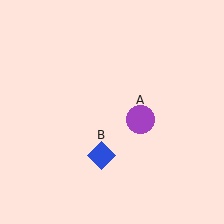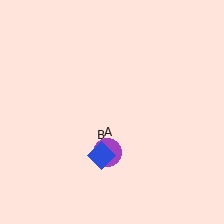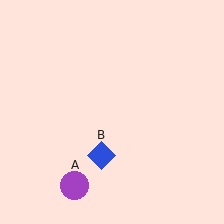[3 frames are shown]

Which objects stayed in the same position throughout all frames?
Blue diamond (object B) remained stationary.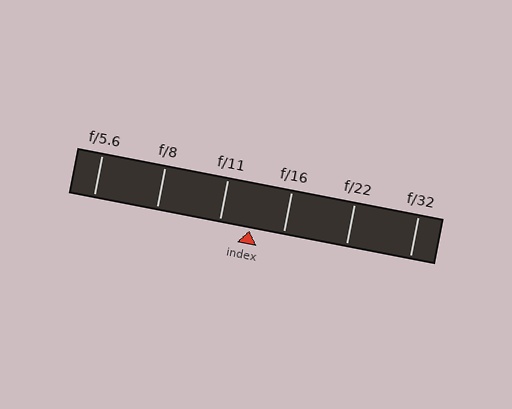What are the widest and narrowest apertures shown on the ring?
The widest aperture shown is f/5.6 and the narrowest is f/32.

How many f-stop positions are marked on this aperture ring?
There are 6 f-stop positions marked.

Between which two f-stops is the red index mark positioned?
The index mark is between f/11 and f/16.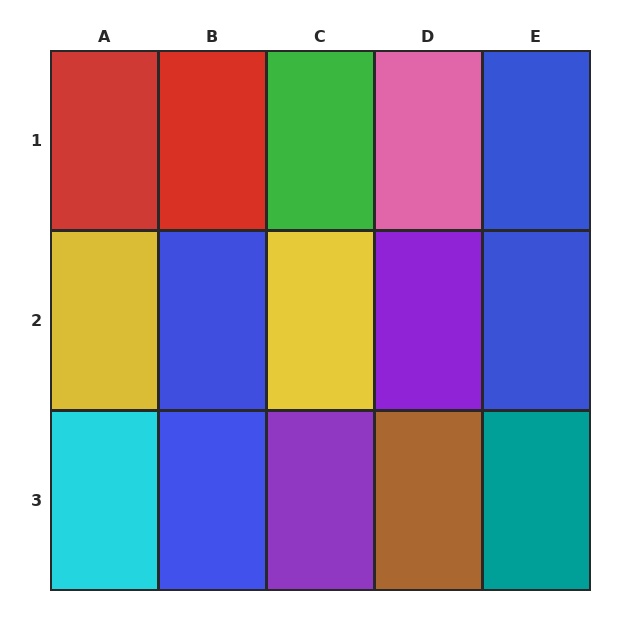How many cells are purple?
2 cells are purple.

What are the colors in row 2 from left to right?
Yellow, blue, yellow, purple, blue.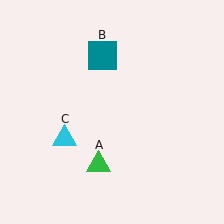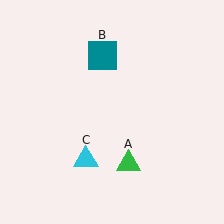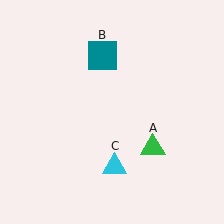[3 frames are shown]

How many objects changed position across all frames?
2 objects changed position: green triangle (object A), cyan triangle (object C).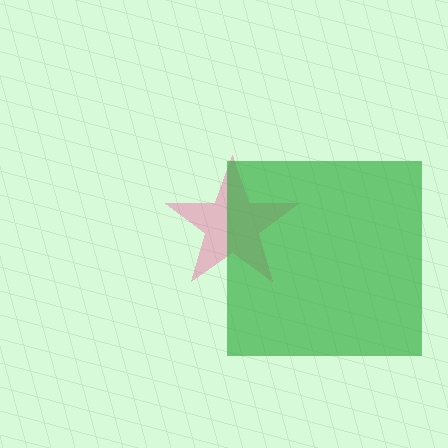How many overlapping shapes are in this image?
There are 2 overlapping shapes in the image.